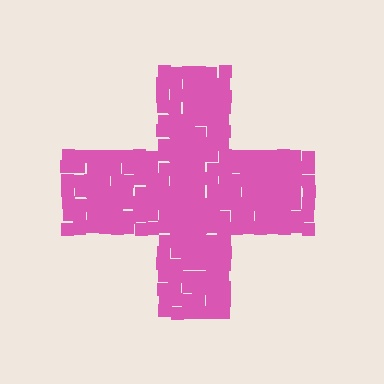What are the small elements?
The small elements are squares.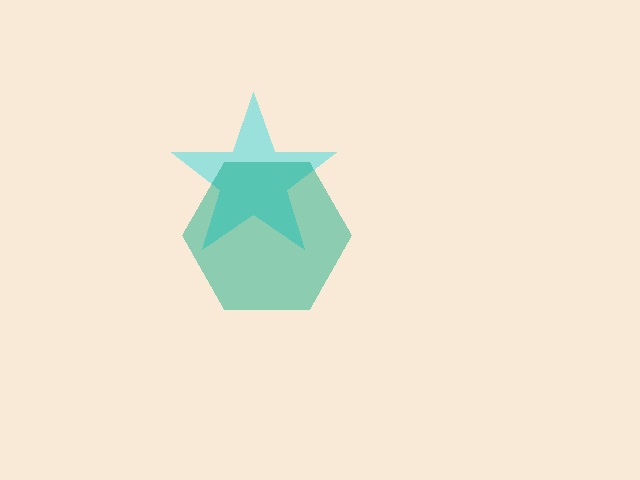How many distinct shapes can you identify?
There are 2 distinct shapes: a cyan star, a teal hexagon.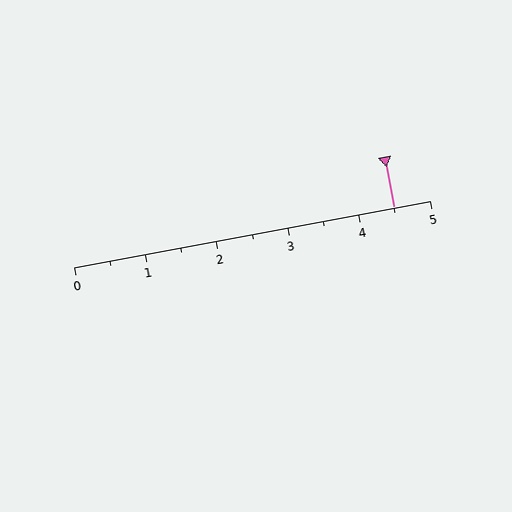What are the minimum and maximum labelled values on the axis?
The axis runs from 0 to 5.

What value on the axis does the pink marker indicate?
The marker indicates approximately 4.5.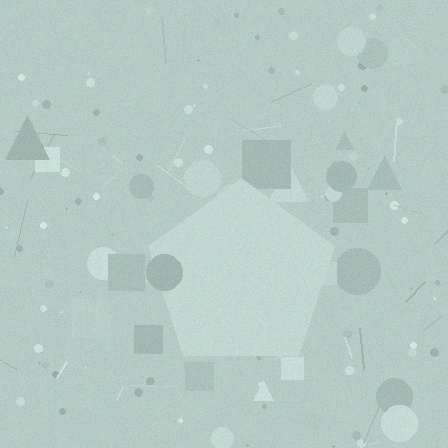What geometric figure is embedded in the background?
A pentagon is embedded in the background.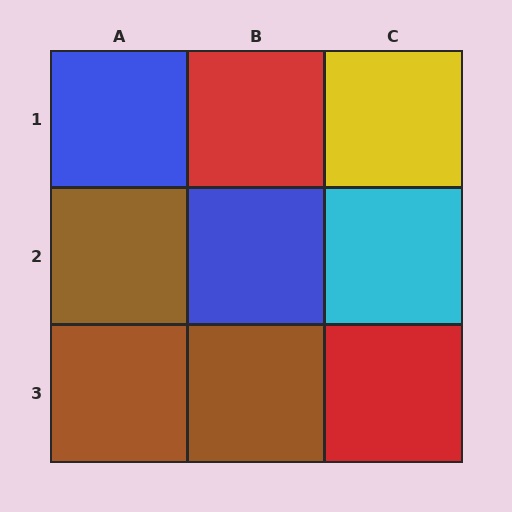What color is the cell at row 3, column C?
Red.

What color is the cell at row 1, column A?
Blue.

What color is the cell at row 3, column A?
Brown.